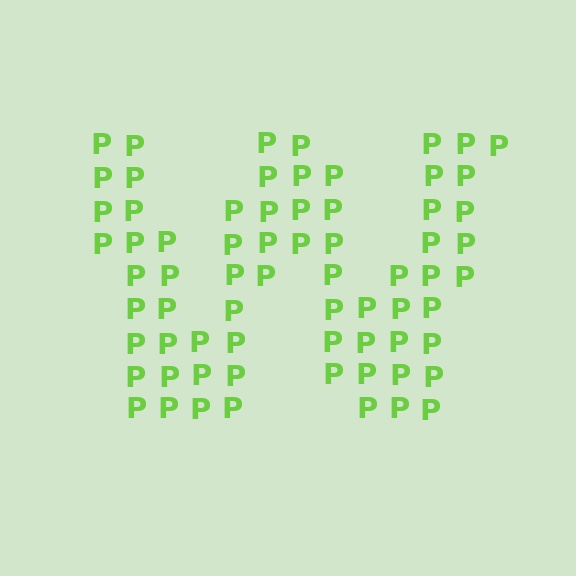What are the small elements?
The small elements are letter P's.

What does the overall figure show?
The overall figure shows the letter W.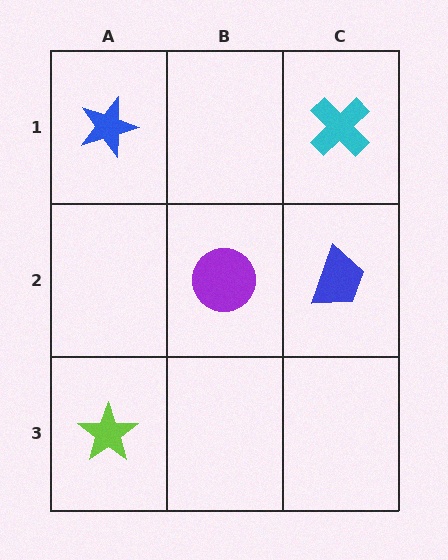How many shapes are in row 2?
2 shapes.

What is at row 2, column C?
A blue trapezoid.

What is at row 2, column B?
A purple circle.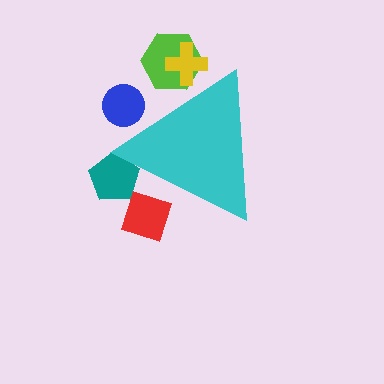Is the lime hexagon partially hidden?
Yes, the lime hexagon is partially hidden behind the cyan triangle.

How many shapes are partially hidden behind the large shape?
5 shapes are partially hidden.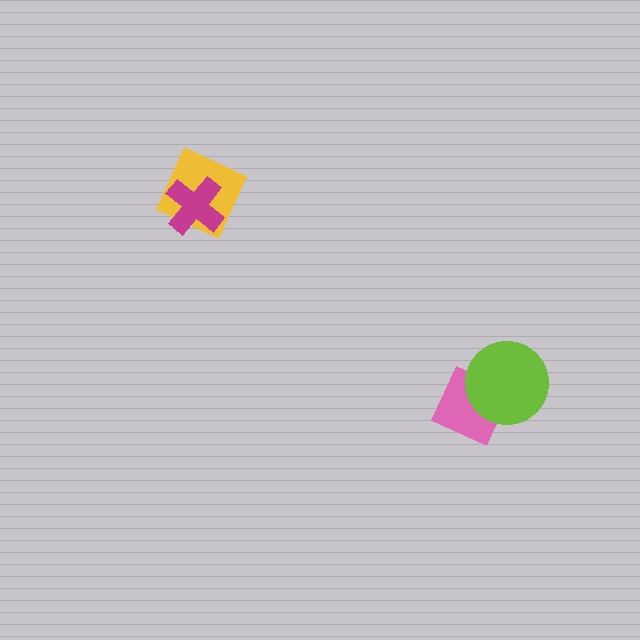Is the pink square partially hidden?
Yes, it is partially covered by another shape.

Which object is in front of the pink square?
The lime circle is in front of the pink square.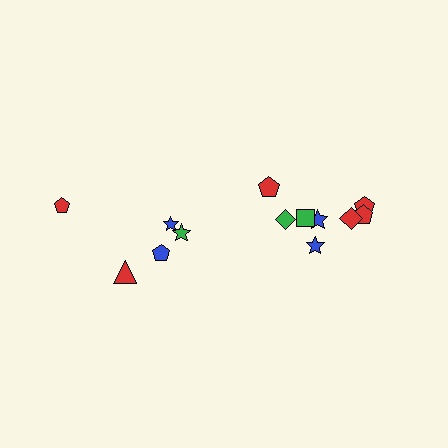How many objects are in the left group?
There are 5 objects.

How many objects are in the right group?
There are 8 objects.